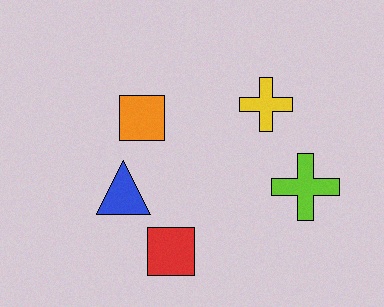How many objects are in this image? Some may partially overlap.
There are 5 objects.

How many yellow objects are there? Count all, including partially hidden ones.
There is 1 yellow object.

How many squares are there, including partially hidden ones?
There are 2 squares.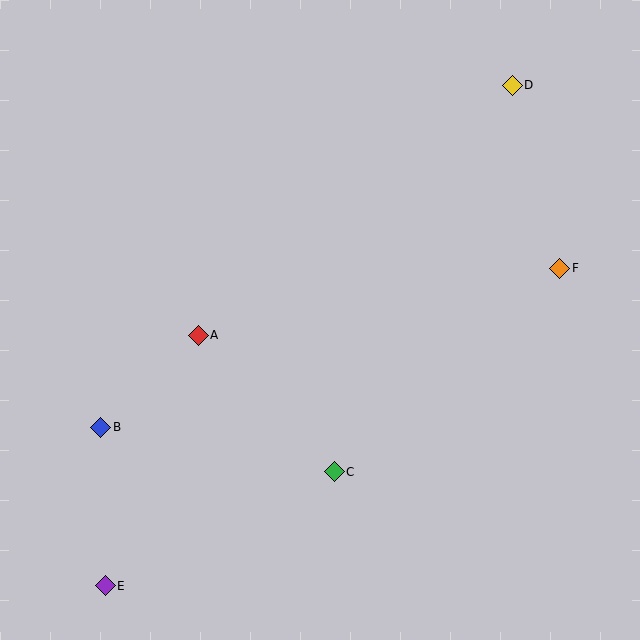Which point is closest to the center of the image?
Point A at (198, 335) is closest to the center.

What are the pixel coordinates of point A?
Point A is at (198, 335).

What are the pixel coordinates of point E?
Point E is at (105, 586).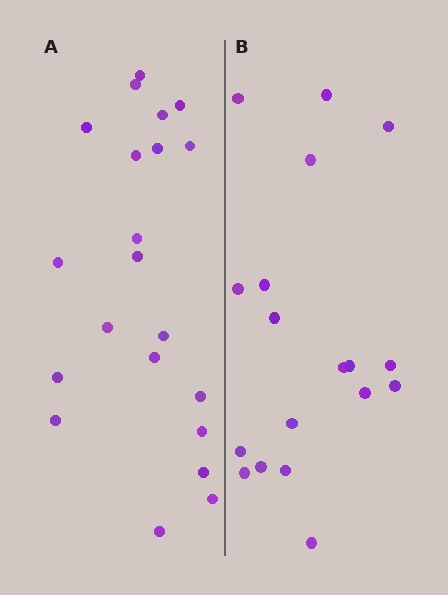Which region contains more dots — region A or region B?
Region A (the left region) has more dots.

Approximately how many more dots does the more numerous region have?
Region A has just a few more — roughly 2 or 3 more dots than region B.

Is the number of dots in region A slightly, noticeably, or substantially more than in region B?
Region A has only slightly more — the two regions are fairly close. The ratio is roughly 1.2 to 1.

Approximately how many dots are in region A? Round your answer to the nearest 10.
About 20 dots. (The exact count is 21, which rounds to 20.)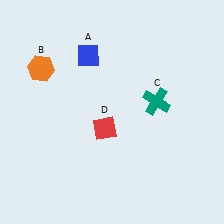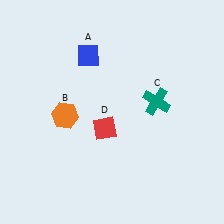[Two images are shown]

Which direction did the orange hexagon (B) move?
The orange hexagon (B) moved down.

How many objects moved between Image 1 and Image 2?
1 object moved between the two images.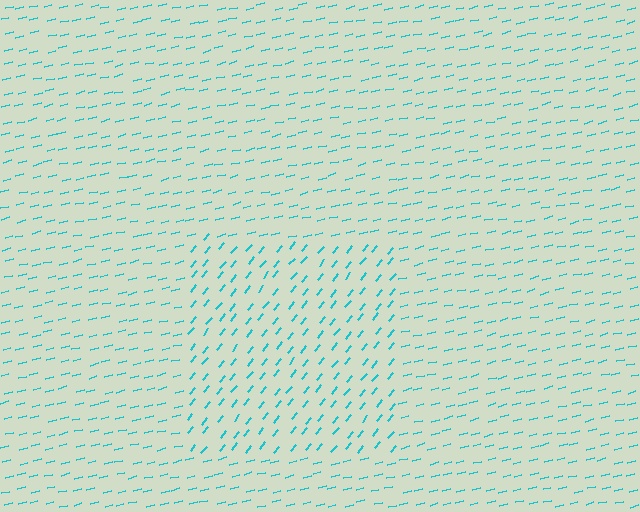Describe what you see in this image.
The image is filled with small cyan line segments. A rectangle region in the image has lines oriented differently from the surrounding lines, creating a visible texture boundary.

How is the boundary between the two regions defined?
The boundary is defined purely by a change in line orientation (approximately 37 degrees difference). All lines are the same color and thickness.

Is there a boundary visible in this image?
Yes, there is a texture boundary formed by a change in line orientation.